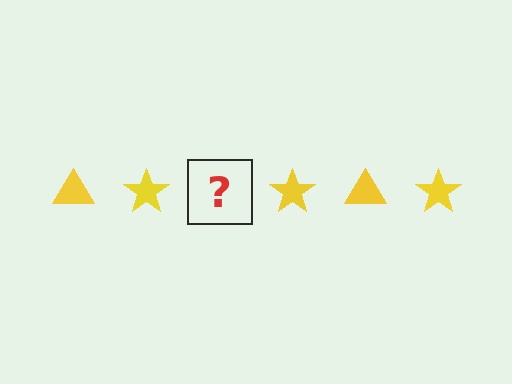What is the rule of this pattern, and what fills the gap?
The rule is that the pattern cycles through triangle, star shapes in yellow. The gap should be filled with a yellow triangle.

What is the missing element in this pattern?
The missing element is a yellow triangle.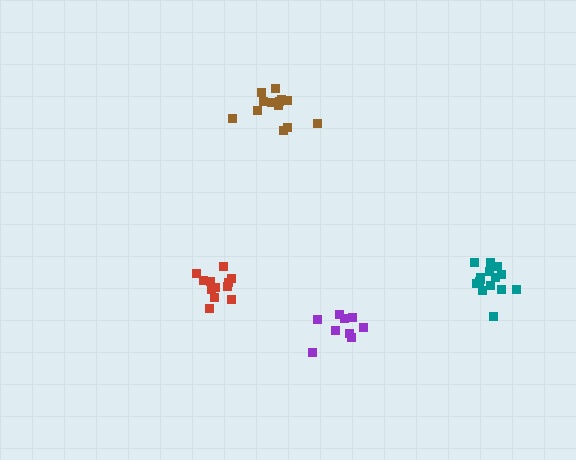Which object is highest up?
The brown cluster is topmost.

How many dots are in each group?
Group 1: 12 dots, Group 2: 9 dots, Group 3: 13 dots, Group 4: 15 dots (49 total).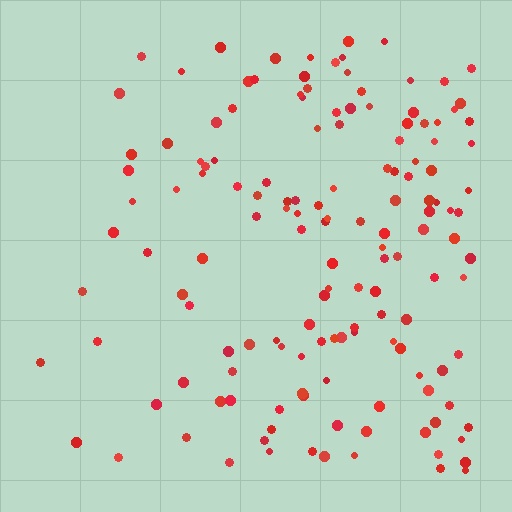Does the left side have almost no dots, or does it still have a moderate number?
Still a moderate number, just noticeably fewer than the right.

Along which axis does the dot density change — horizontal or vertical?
Horizontal.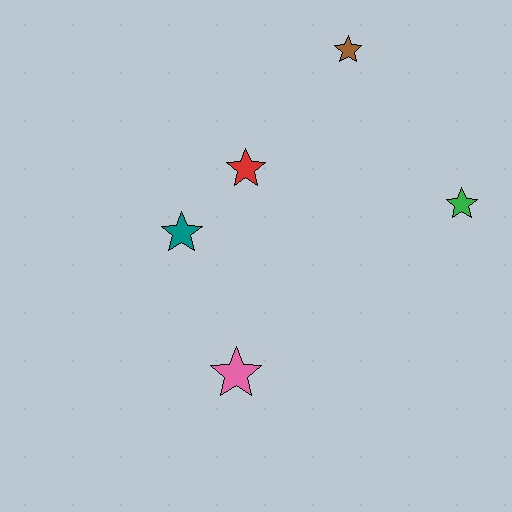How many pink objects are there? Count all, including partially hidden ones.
There is 1 pink object.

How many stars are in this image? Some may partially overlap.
There are 5 stars.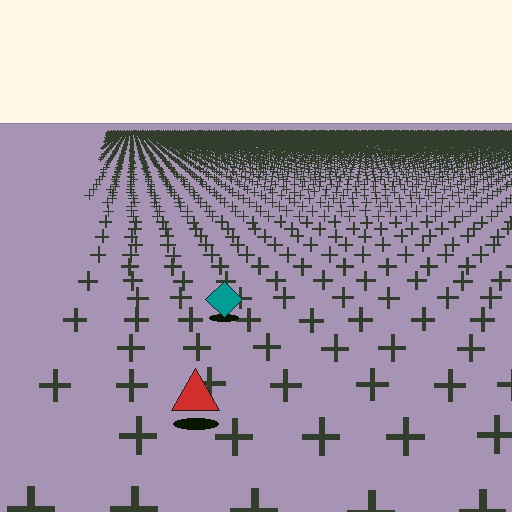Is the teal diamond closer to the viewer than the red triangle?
No. The red triangle is closer — you can tell from the texture gradient: the ground texture is coarser near it.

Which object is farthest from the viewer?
The teal diamond is farthest from the viewer. It appears smaller and the ground texture around it is denser.